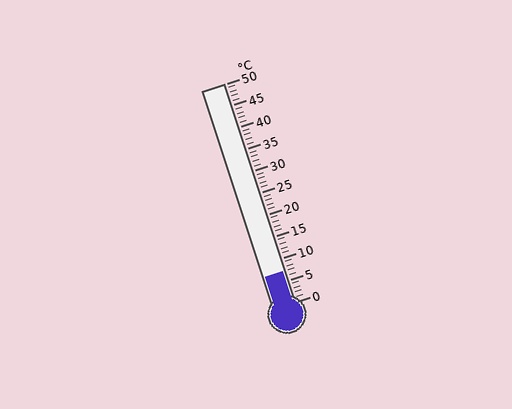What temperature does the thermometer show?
The thermometer shows approximately 7°C.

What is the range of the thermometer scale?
The thermometer scale ranges from 0°C to 50°C.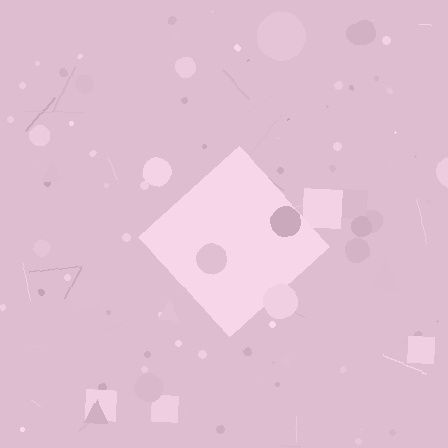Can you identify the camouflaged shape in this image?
The camouflaged shape is a diamond.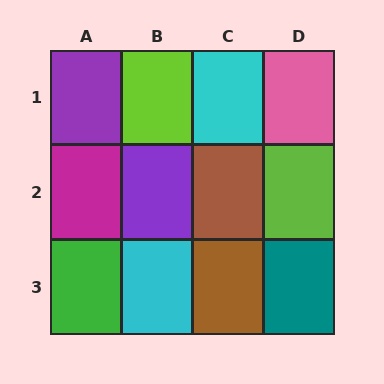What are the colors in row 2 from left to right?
Magenta, purple, brown, lime.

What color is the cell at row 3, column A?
Green.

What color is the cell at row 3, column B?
Cyan.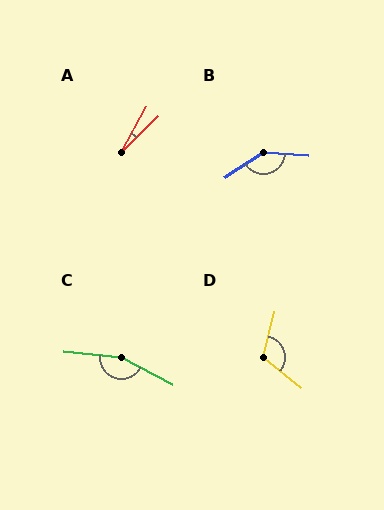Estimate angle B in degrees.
Approximately 143 degrees.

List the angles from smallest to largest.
A (17°), D (115°), B (143°), C (158°).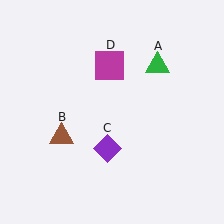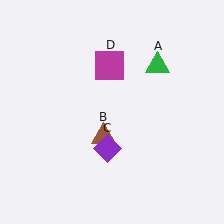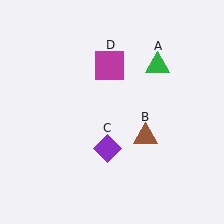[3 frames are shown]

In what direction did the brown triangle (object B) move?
The brown triangle (object B) moved right.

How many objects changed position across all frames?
1 object changed position: brown triangle (object B).